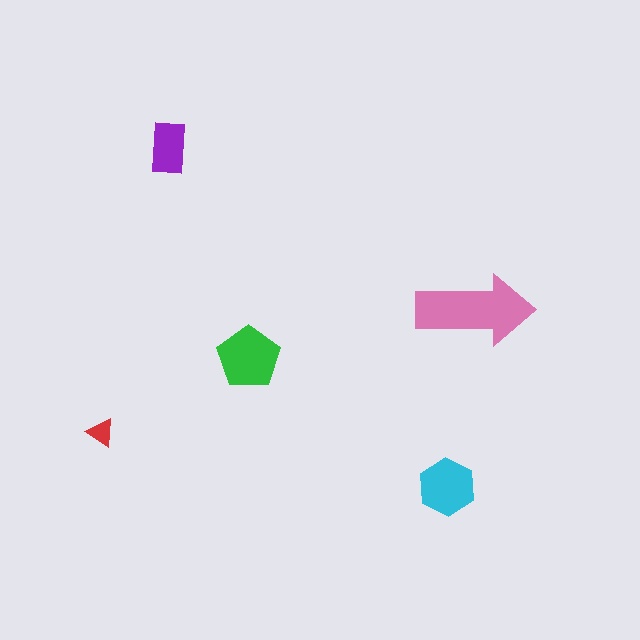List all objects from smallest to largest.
The red triangle, the purple rectangle, the cyan hexagon, the green pentagon, the pink arrow.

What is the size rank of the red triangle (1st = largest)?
5th.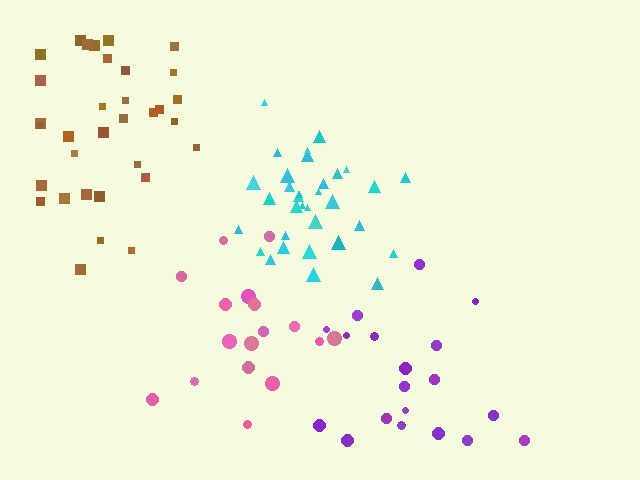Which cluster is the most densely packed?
Cyan.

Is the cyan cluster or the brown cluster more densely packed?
Cyan.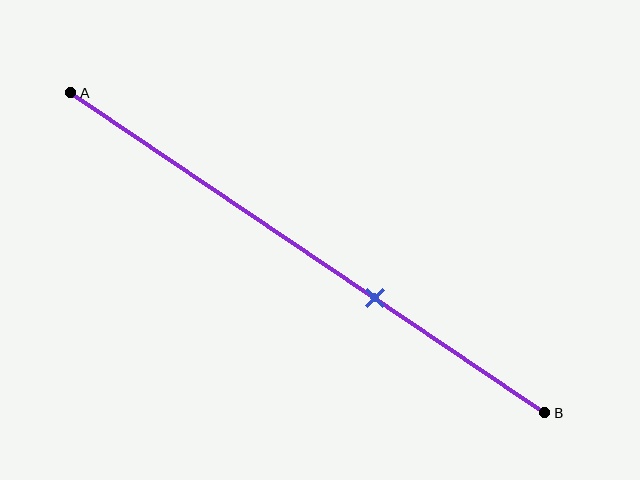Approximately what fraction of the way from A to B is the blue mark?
The blue mark is approximately 65% of the way from A to B.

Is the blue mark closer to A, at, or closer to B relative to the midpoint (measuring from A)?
The blue mark is closer to point B than the midpoint of segment AB.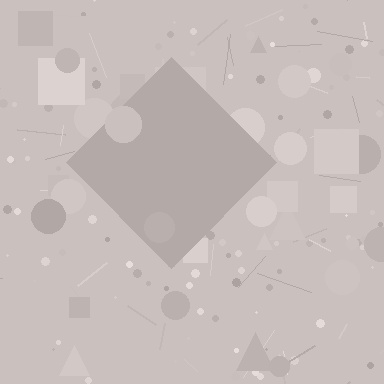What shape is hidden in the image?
A diamond is hidden in the image.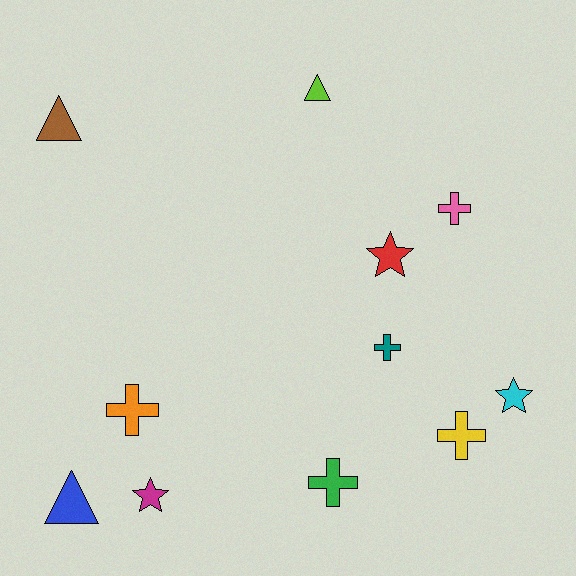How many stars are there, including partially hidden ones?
There are 3 stars.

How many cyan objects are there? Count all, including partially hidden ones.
There is 1 cyan object.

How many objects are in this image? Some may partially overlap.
There are 11 objects.